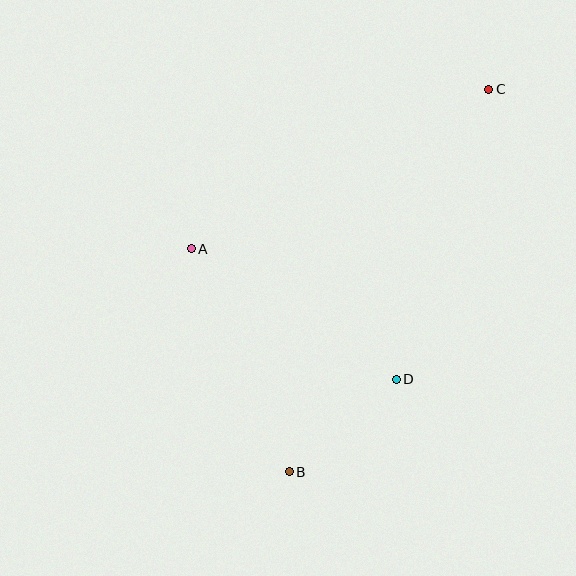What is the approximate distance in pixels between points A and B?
The distance between A and B is approximately 244 pixels.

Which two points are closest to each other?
Points B and D are closest to each other.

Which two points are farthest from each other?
Points B and C are farthest from each other.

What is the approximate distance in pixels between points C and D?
The distance between C and D is approximately 305 pixels.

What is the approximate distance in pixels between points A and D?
The distance between A and D is approximately 243 pixels.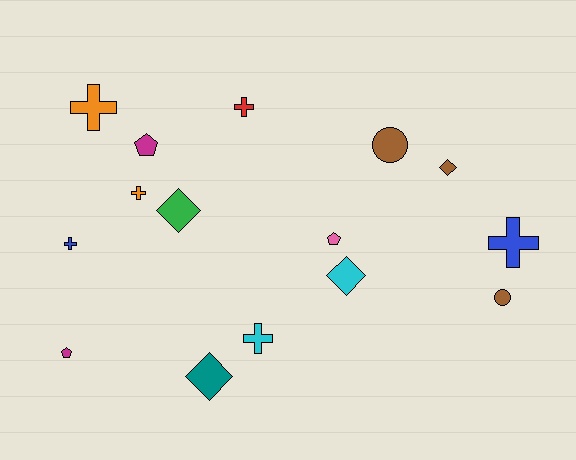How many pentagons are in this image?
There are 3 pentagons.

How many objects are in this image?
There are 15 objects.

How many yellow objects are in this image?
There are no yellow objects.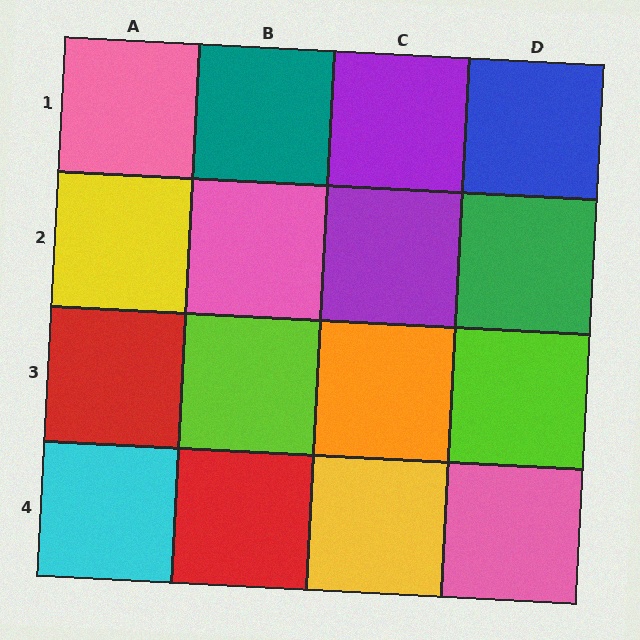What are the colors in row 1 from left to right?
Pink, teal, purple, blue.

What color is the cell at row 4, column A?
Cyan.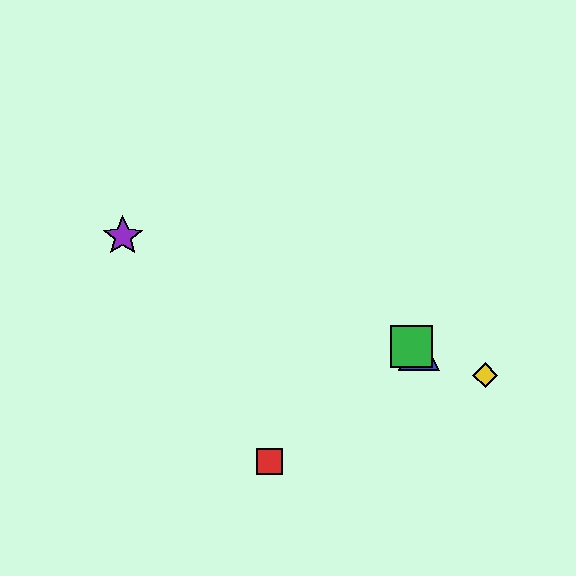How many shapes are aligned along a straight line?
4 shapes (the blue triangle, the green square, the yellow diamond, the purple star) are aligned along a straight line.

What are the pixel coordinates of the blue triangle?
The blue triangle is at (419, 350).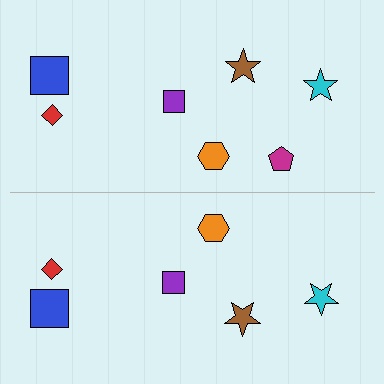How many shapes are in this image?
There are 13 shapes in this image.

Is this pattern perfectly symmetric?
No, the pattern is not perfectly symmetric. A magenta pentagon is missing from the bottom side.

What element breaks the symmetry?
A magenta pentagon is missing from the bottom side.